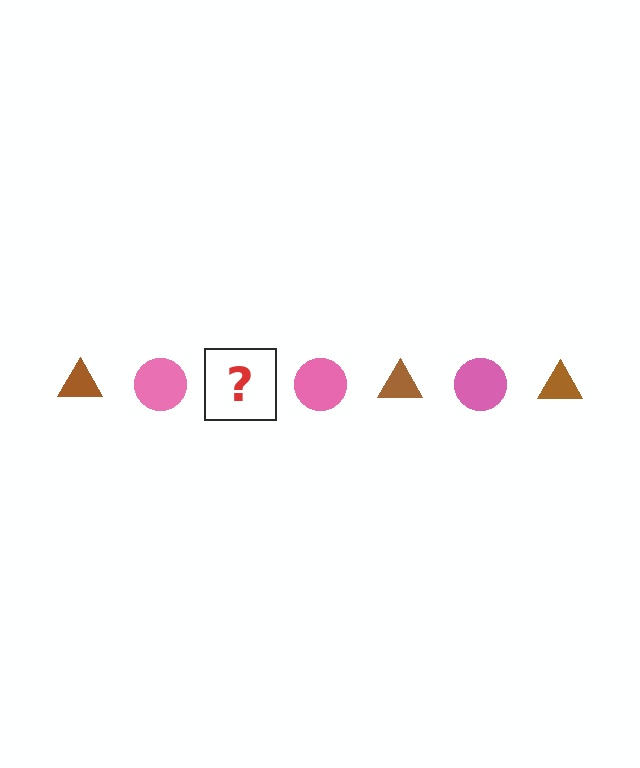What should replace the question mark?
The question mark should be replaced with a brown triangle.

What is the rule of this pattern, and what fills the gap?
The rule is that the pattern alternates between brown triangle and pink circle. The gap should be filled with a brown triangle.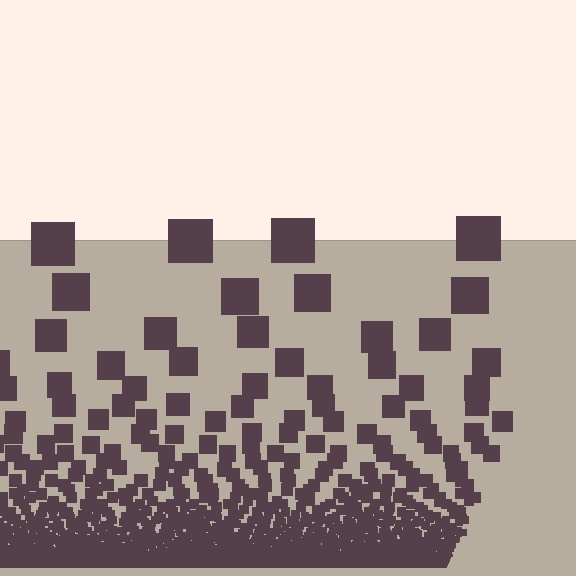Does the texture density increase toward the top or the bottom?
Density increases toward the bottom.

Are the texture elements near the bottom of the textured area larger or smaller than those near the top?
Smaller. The gradient is inverted — elements near the bottom are smaller and denser.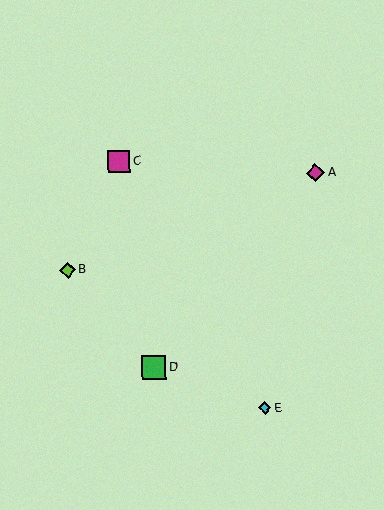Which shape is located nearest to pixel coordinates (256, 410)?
The cyan diamond (labeled E) at (265, 408) is nearest to that location.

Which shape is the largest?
The green square (labeled D) is the largest.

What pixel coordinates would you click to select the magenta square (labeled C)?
Click at (119, 162) to select the magenta square C.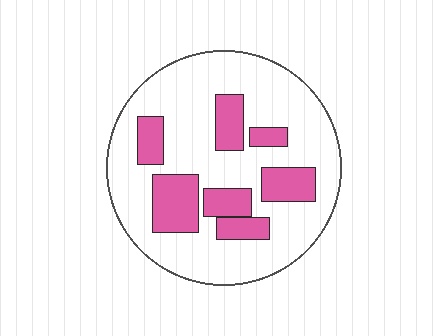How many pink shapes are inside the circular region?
7.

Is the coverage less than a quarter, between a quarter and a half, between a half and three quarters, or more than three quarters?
Between a quarter and a half.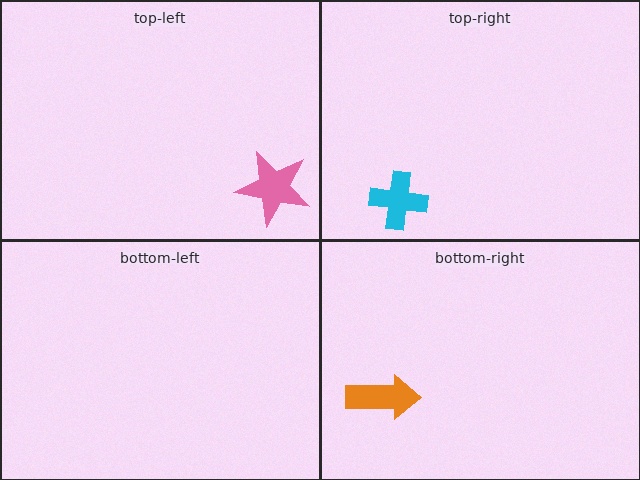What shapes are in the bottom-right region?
The orange arrow.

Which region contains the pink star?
The top-left region.